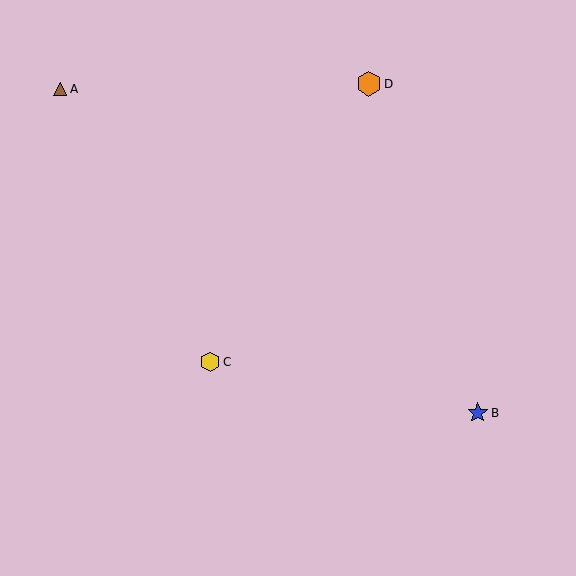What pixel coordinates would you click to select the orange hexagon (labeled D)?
Click at (369, 84) to select the orange hexagon D.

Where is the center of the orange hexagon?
The center of the orange hexagon is at (369, 84).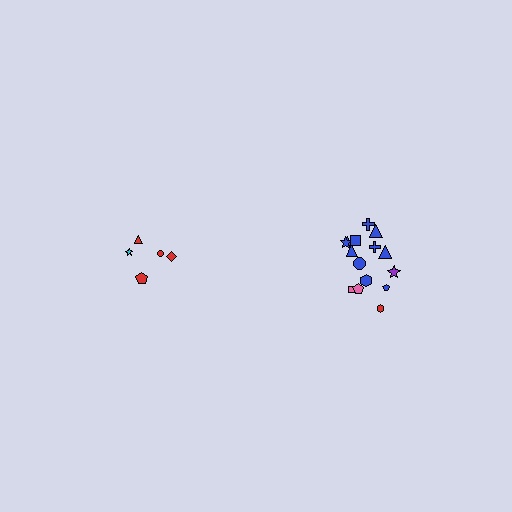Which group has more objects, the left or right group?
The right group.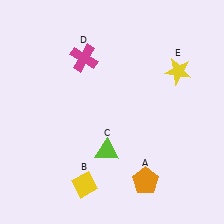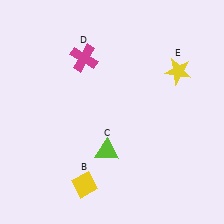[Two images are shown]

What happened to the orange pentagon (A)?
The orange pentagon (A) was removed in Image 2. It was in the bottom-right area of Image 1.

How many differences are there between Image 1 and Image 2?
There is 1 difference between the two images.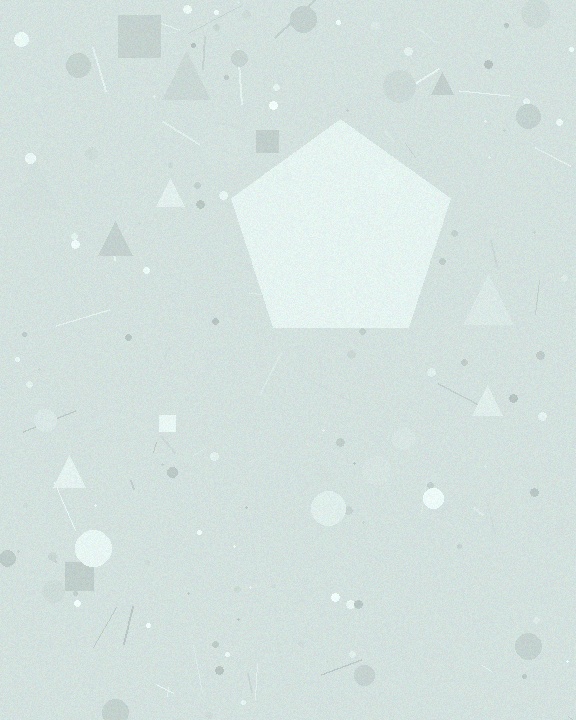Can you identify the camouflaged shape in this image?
The camouflaged shape is a pentagon.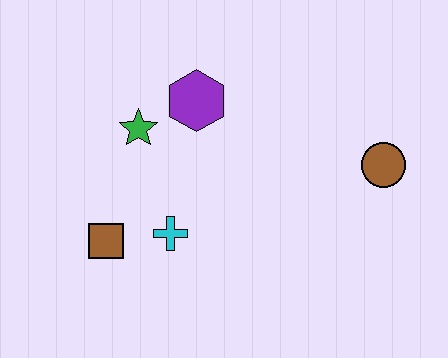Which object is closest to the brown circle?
The purple hexagon is closest to the brown circle.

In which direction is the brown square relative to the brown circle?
The brown square is to the left of the brown circle.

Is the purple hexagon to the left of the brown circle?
Yes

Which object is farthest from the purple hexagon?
The brown circle is farthest from the purple hexagon.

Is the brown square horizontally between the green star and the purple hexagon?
No